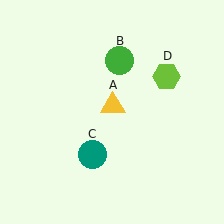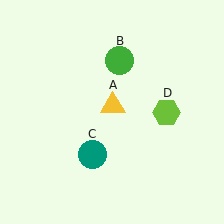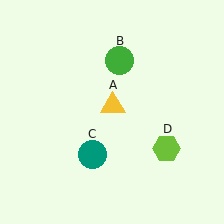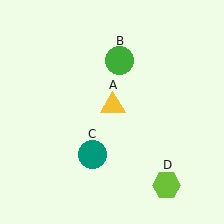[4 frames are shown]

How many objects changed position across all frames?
1 object changed position: lime hexagon (object D).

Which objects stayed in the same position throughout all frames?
Yellow triangle (object A) and green circle (object B) and teal circle (object C) remained stationary.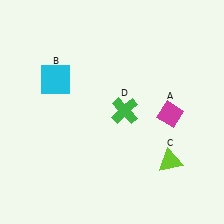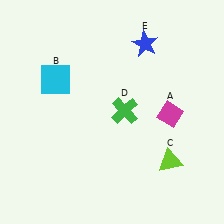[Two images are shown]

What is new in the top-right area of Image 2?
A blue star (E) was added in the top-right area of Image 2.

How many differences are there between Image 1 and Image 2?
There is 1 difference between the two images.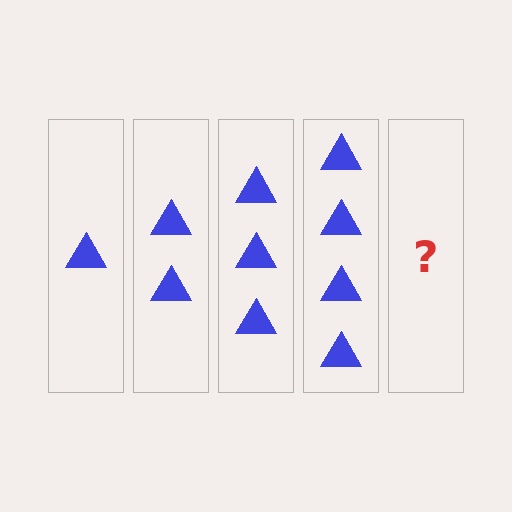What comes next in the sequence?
The next element should be 5 triangles.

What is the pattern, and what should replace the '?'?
The pattern is that each step adds one more triangle. The '?' should be 5 triangles.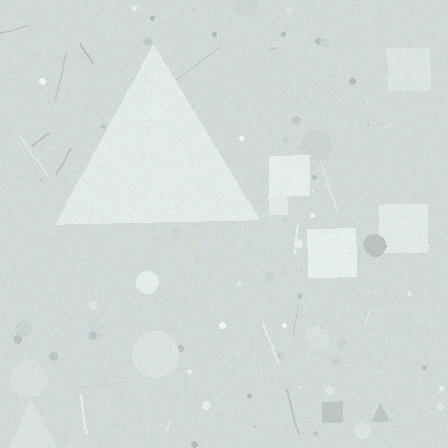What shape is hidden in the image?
A triangle is hidden in the image.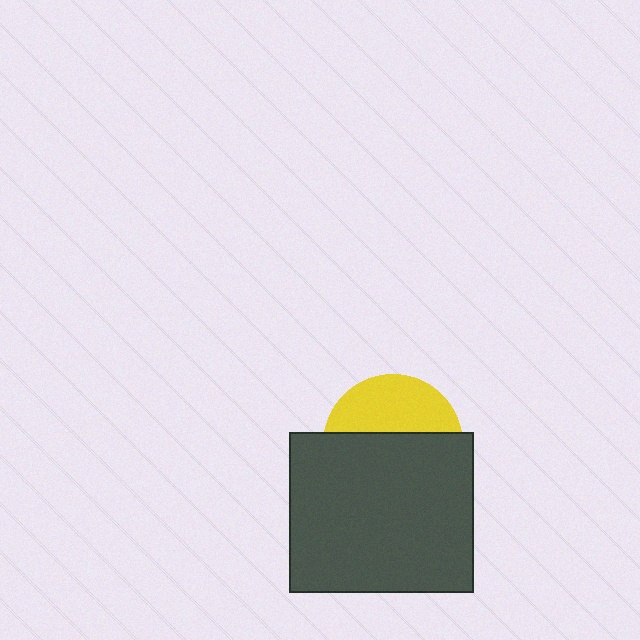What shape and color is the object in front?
The object in front is a dark gray rectangle.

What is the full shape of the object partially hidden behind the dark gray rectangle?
The partially hidden object is a yellow circle.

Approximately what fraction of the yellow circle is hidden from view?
Roughly 62% of the yellow circle is hidden behind the dark gray rectangle.